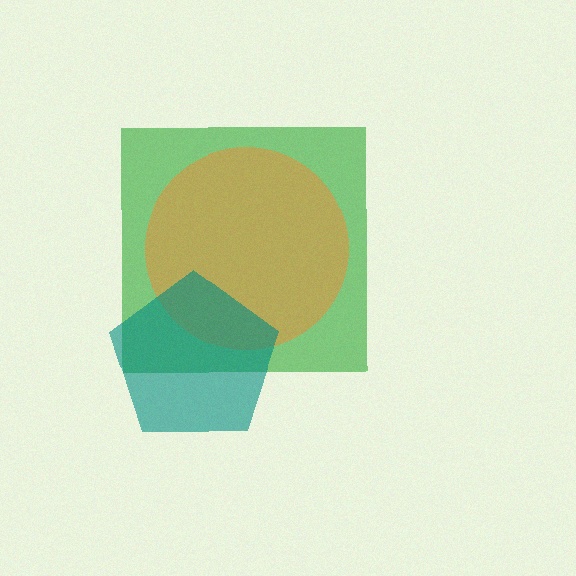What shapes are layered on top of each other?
The layered shapes are: a green square, an orange circle, a teal pentagon.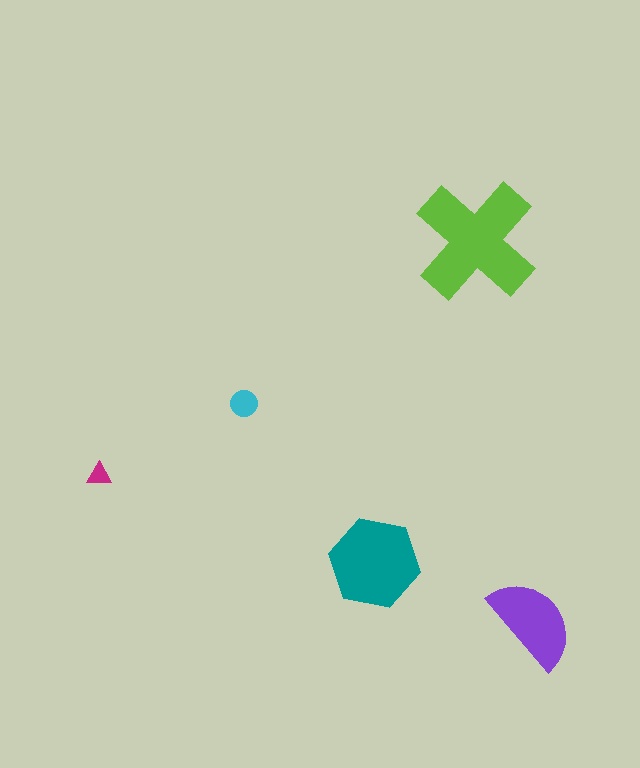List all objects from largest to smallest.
The lime cross, the teal hexagon, the purple semicircle, the cyan circle, the magenta triangle.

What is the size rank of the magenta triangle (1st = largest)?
5th.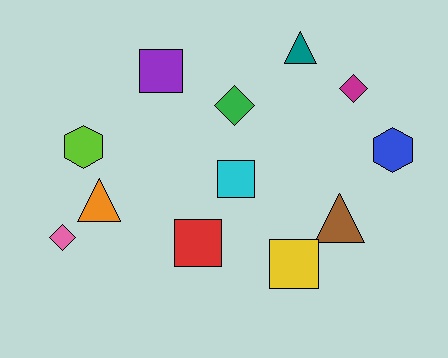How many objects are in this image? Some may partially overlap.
There are 12 objects.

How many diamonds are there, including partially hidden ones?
There are 3 diamonds.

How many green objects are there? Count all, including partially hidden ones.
There is 1 green object.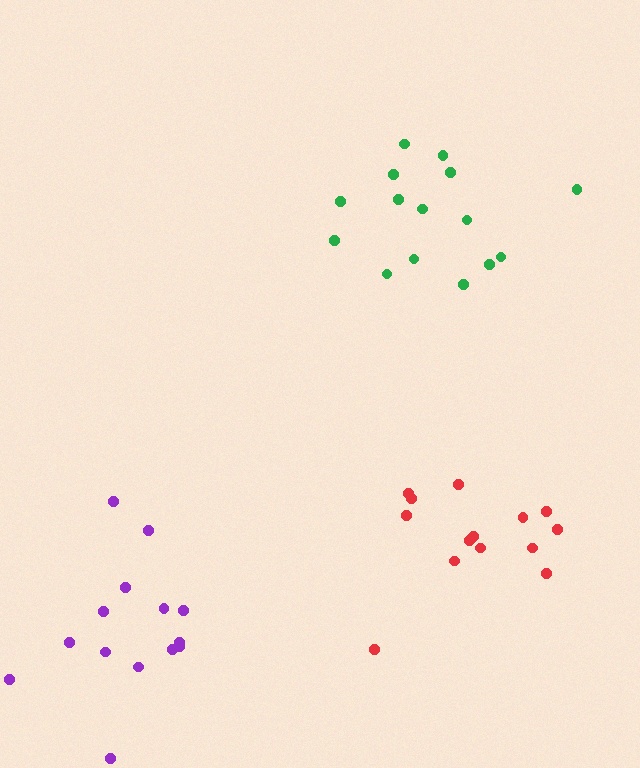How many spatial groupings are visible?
There are 3 spatial groupings.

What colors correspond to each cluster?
The clusters are colored: red, purple, green.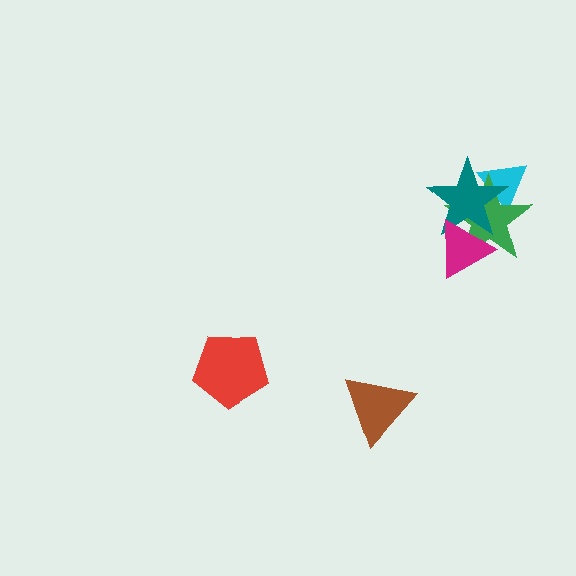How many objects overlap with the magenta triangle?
2 objects overlap with the magenta triangle.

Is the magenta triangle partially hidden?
No, no other shape covers it.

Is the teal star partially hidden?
Yes, it is partially covered by another shape.